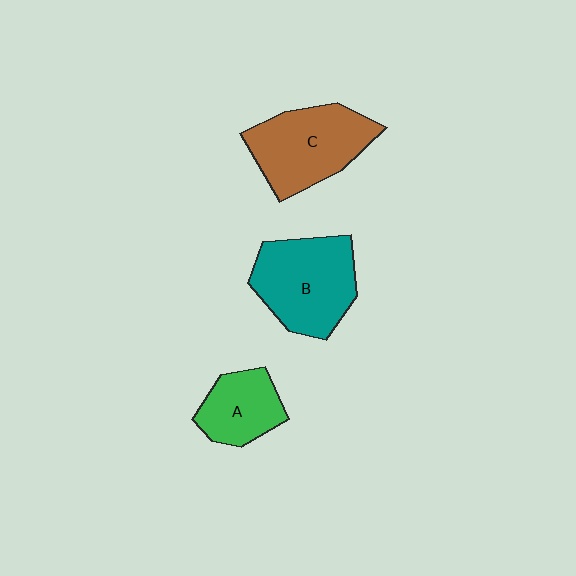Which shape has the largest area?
Shape B (teal).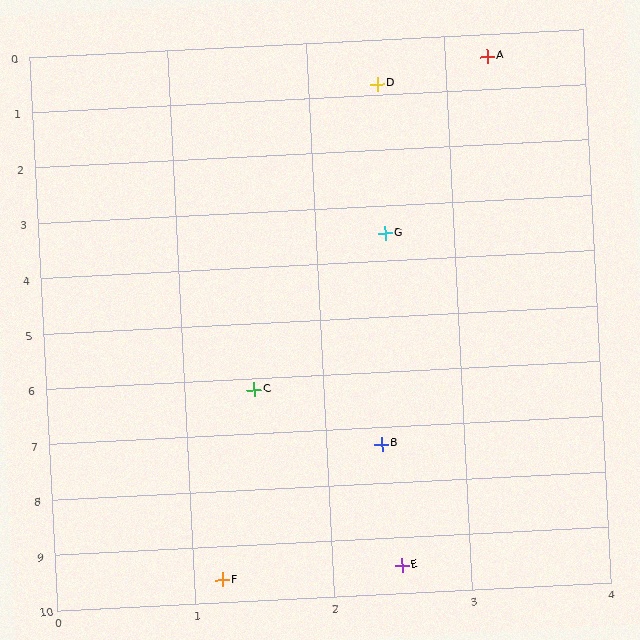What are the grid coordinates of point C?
Point C is at approximately (1.5, 6.2).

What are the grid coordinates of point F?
Point F is at approximately (1.2, 9.6).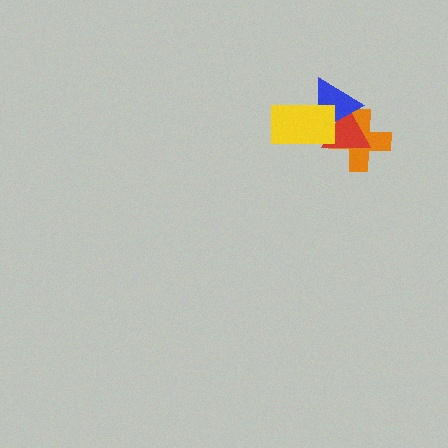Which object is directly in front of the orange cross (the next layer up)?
The red triangle is directly in front of the orange cross.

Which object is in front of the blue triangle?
The yellow rectangle is in front of the blue triangle.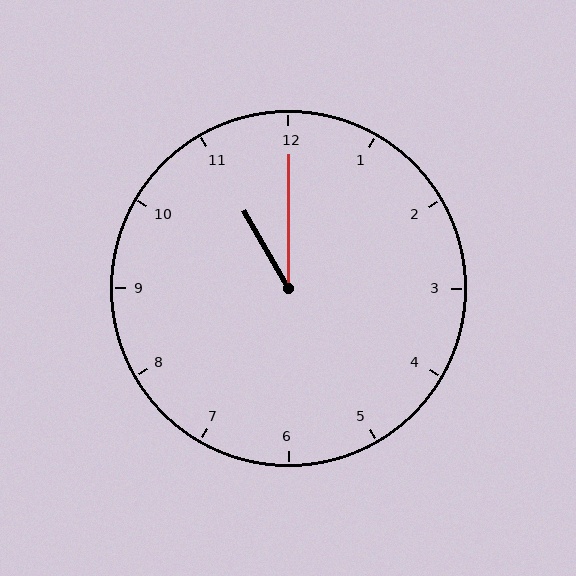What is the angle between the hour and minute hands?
Approximately 30 degrees.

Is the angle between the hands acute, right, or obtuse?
It is acute.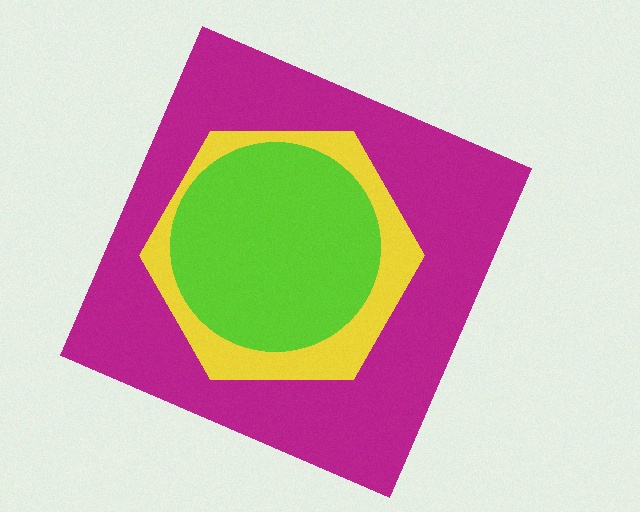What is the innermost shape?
The lime circle.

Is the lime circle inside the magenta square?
Yes.